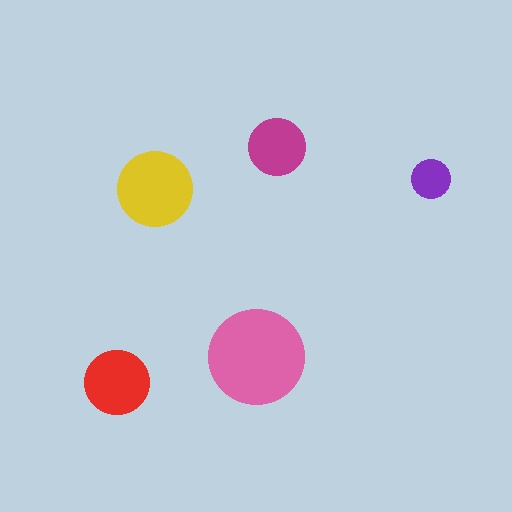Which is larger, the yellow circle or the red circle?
The yellow one.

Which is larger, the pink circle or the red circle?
The pink one.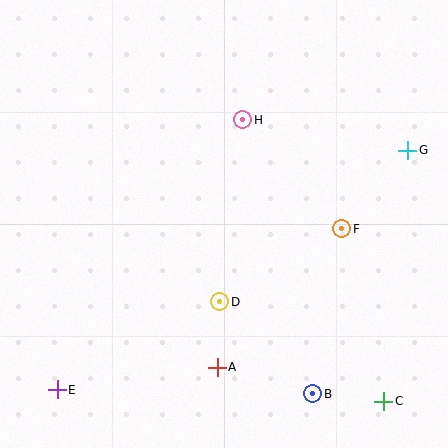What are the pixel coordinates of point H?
Point H is at (243, 120).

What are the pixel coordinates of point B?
Point B is at (313, 394).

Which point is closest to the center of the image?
Point D at (220, 302) is closest to the center.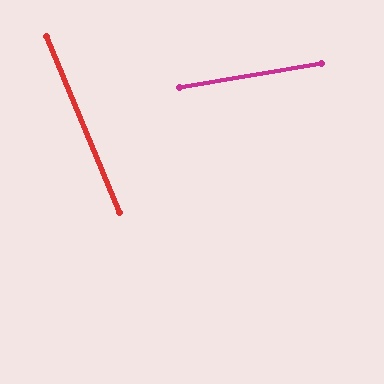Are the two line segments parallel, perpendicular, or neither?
Neither parallel nor perpendicular — they differ by about 77°.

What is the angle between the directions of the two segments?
Approximately 77 degrees.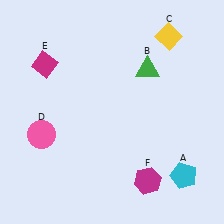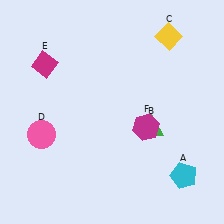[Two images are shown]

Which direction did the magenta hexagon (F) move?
The magenta hexagon (F) moved up.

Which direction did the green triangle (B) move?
The green triangle (B) moved down.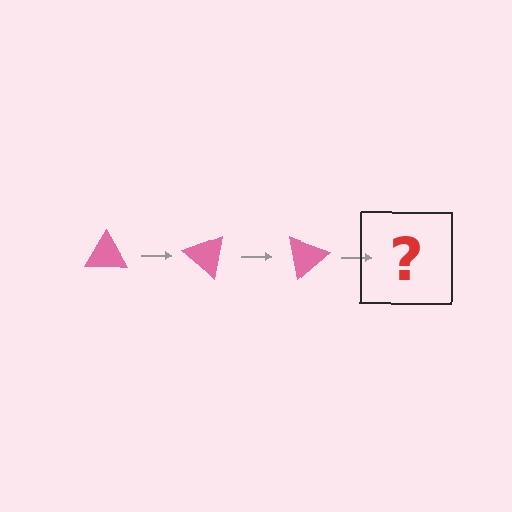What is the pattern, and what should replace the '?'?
The pattern is that the triangle rotates 40 degrees each step. The '?' should be a pink triangle rotated 120 degrees.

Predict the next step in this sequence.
The next step is a pink triangle rotated 120 degrees.